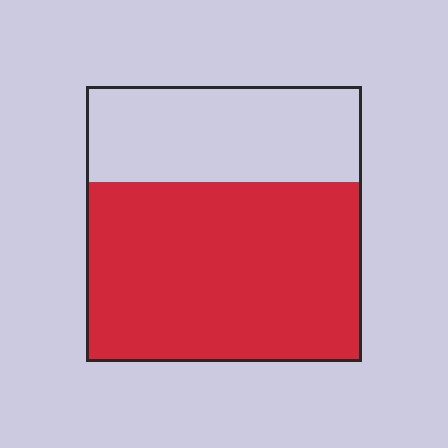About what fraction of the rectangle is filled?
About two thirds (2/3).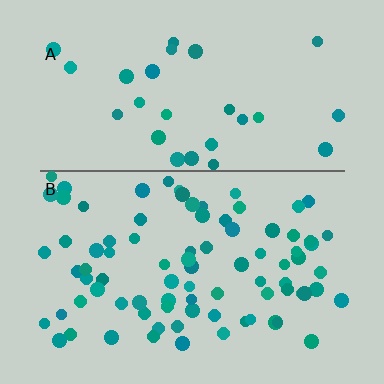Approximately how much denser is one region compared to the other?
Approximately 2.9× — region B over region A.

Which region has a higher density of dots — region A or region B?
B (the bottom).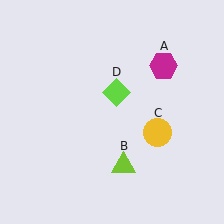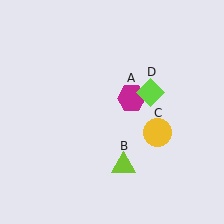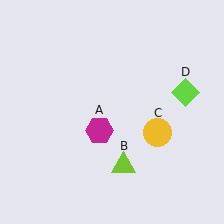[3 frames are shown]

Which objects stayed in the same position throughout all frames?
Lime triangle (object B) and yellow circle (object C) remained stationary.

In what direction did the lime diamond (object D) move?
The lime diamond (object D) moved right.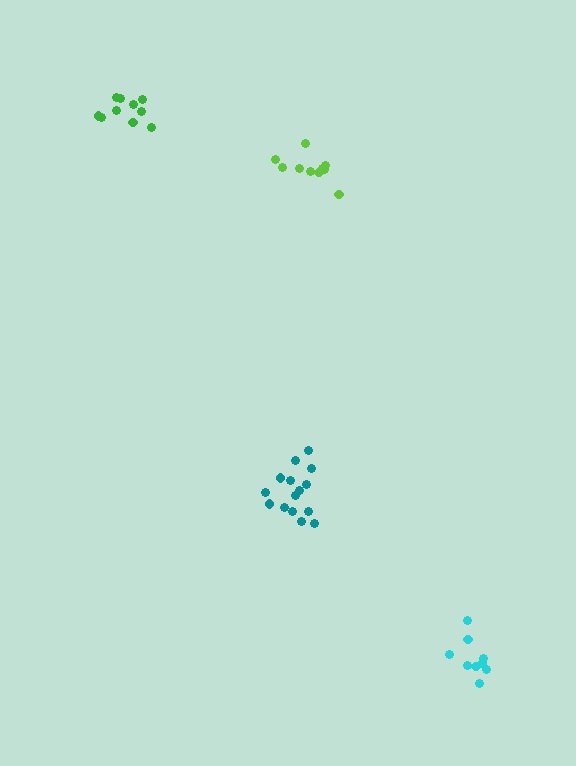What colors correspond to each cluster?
The clusters are colored: green, lime, cyan, teal.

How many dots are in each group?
Group 1: 10 dots, Group 2: 10 dots, Group 3: 9 dots, Group 4: 15 dots (44 total).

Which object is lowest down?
The cyan cluster is bottommost.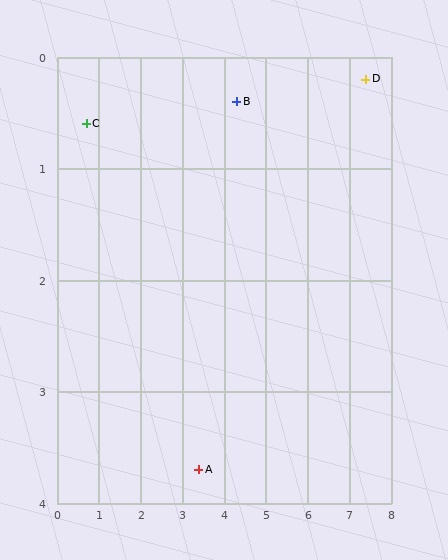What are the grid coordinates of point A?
Point A is at approximately (3.4, 3.7).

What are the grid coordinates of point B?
Point B is at approximately (4.3, 0.4).